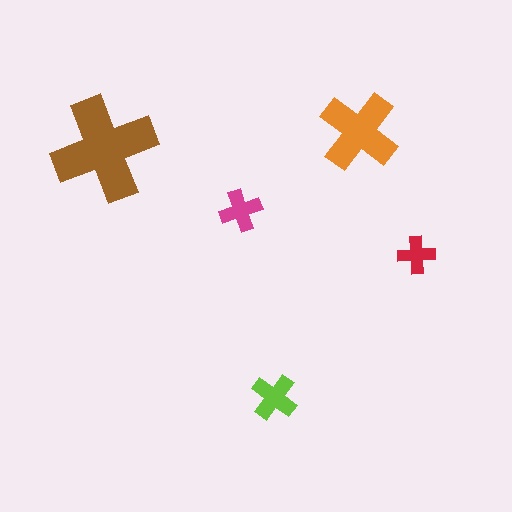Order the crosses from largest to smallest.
the brown one, the orange one, the lime one, the magenta one, the red one.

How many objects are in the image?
There are 5 objects in the image.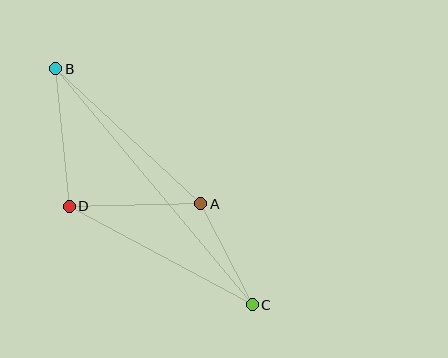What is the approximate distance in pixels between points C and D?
The distance between C and D is approximately 208 pixels.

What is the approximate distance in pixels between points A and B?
The distance between A and B is approximately 198 pixels.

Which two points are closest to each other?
Points A and C are closest to each other.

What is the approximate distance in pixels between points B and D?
The distance between B and D is approximately 138 pixels.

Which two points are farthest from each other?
Points B and C are farthest from each other.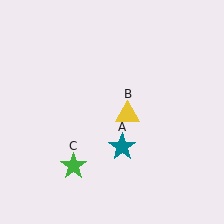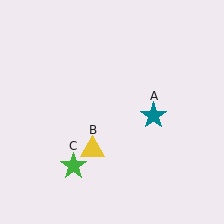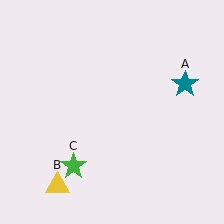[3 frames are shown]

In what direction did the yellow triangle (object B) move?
The yellow triangle (object B) moved down and to the left.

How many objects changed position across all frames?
2 objects changed position: teal star (object A), yellow triangle (object B).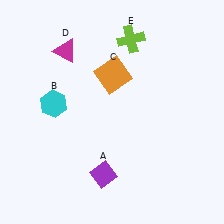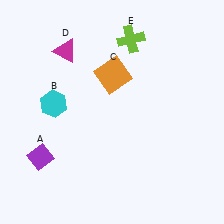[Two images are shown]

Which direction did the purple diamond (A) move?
The purple diamond (A) moved left.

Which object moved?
The purple diamond (A) moved left.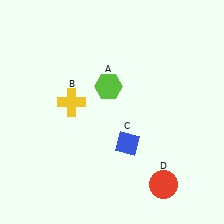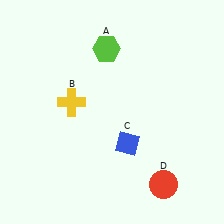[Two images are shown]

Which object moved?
The lime hexagon (A) moved up.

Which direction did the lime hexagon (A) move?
The lime hexagon (A) moved up.